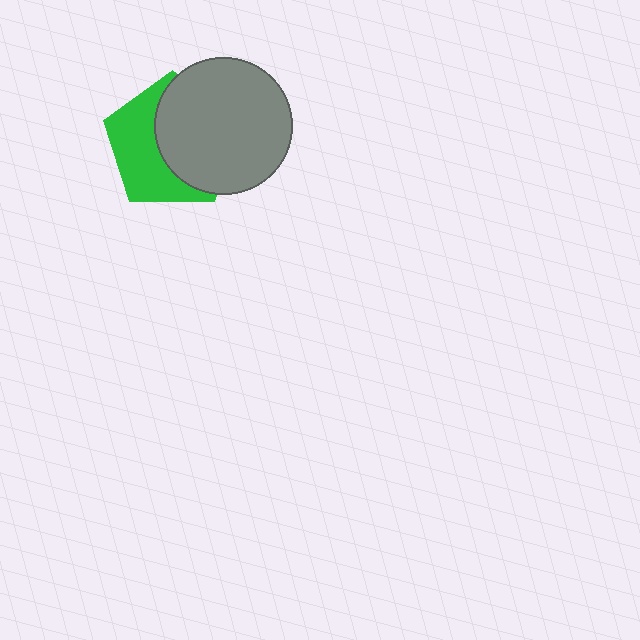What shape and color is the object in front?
The object in front is a gray circle.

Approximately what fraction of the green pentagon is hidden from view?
Roughly 54% of the green pentagon is hidden behind the gray circle.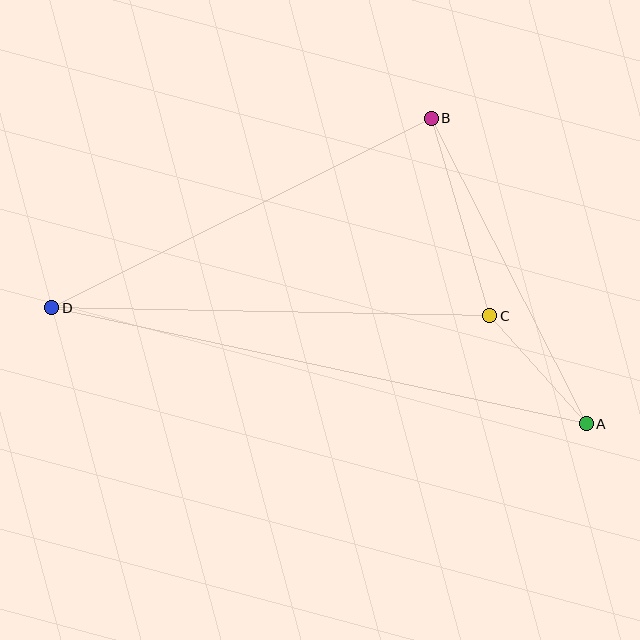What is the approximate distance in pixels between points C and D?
The distance between C and D is approximately 438 pixels.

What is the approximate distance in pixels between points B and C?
The distance between B and C is approximately 206 pixels.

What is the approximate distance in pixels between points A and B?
The distance between A and B is approximately 342 pixels.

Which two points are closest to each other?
Points A and C are closest to each other.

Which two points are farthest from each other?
Points A and D are farthest from each other.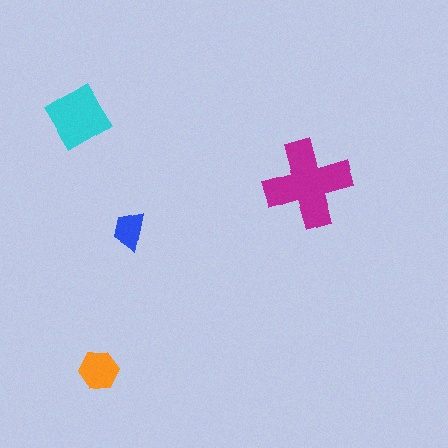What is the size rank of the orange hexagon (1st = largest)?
3rd.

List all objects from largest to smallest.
The magenta cross, the cyan diamond, the orange hexagon, the blue trapezoid.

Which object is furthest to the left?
The cyan diamond is leftmost.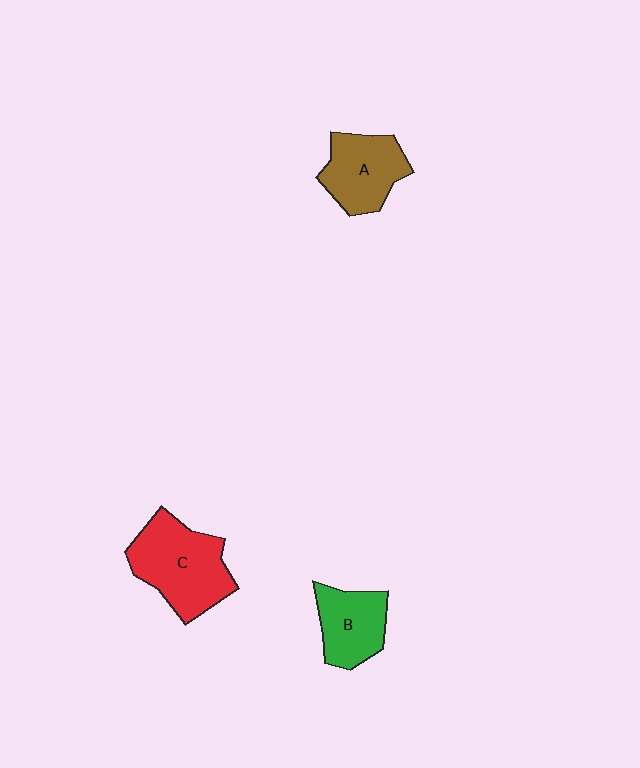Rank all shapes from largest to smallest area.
From largest to smallest: C (red), A (brown), B (green).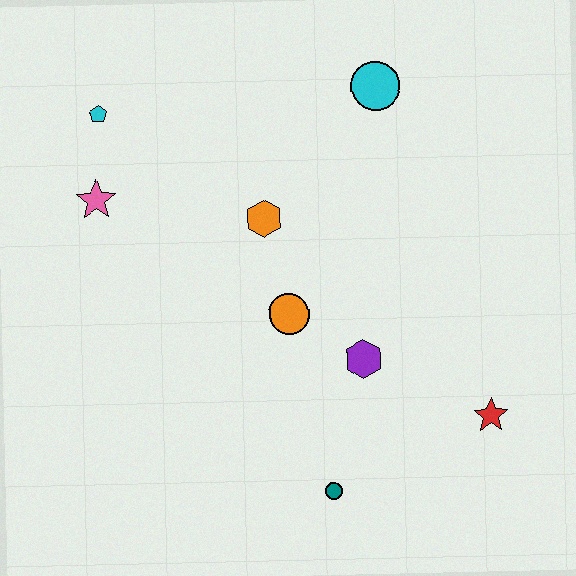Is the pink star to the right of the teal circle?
No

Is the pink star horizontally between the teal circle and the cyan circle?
No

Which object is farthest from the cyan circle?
The teal circle is farthest from the cyan circle.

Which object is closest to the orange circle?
The purple hexagon is closest to the orange circle.